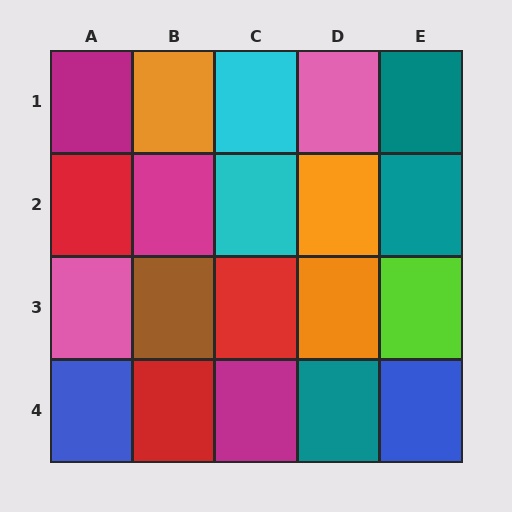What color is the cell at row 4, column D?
Teal.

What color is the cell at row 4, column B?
Red.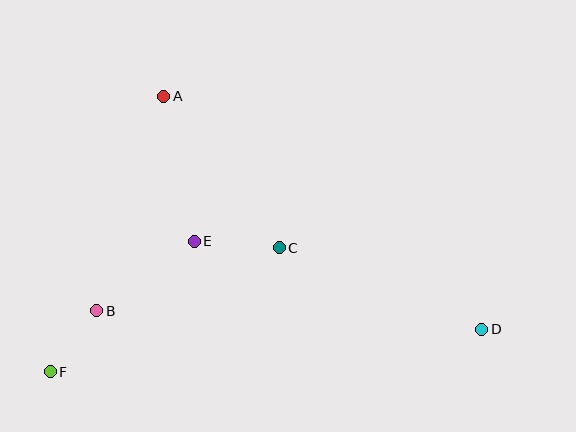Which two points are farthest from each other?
Points D and F are farthest from each other.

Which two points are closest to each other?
Points B and F are closest to each other.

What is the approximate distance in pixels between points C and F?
The distance between C and F is approximately 261 pixels.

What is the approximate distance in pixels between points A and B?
The distance between A and B is approximately 225 pixels.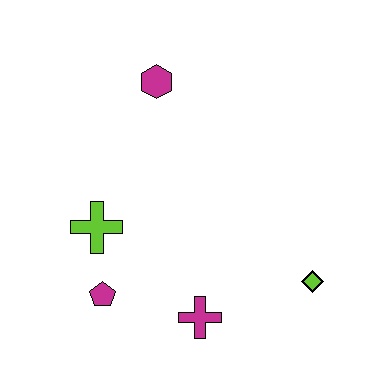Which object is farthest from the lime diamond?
The magenta hexagon is farthest from the lime diamond.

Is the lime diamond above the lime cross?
No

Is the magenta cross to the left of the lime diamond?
Yes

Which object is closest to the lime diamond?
The magenta cross is closest to the lime diamond.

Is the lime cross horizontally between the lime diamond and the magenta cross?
No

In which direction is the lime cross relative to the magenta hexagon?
The lime cross is below the magenta hexagon.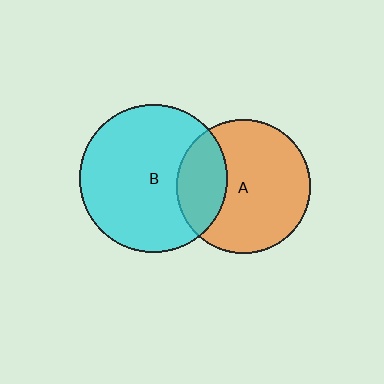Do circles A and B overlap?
Yes.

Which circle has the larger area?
Circle B (cyan).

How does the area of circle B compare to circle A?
Approximately 1.2 times.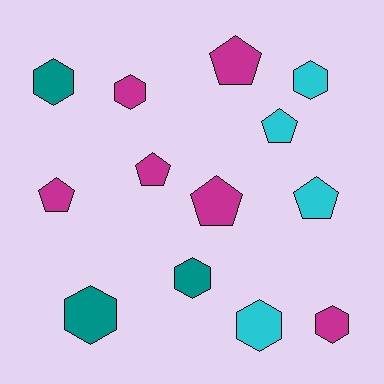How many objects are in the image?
There are 13 objects.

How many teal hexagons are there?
There are 3 teal hexagons.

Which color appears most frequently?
Magenta, with 6 objects.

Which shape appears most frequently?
Hexagon, with 7 objects.